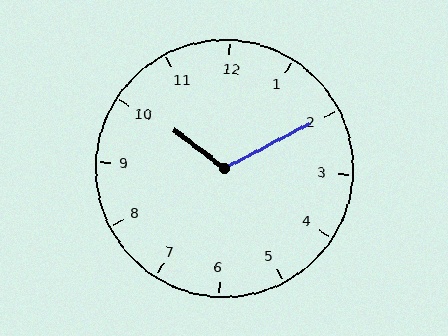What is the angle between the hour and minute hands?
Approximately 115 degrees.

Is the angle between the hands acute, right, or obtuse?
It is obtuse.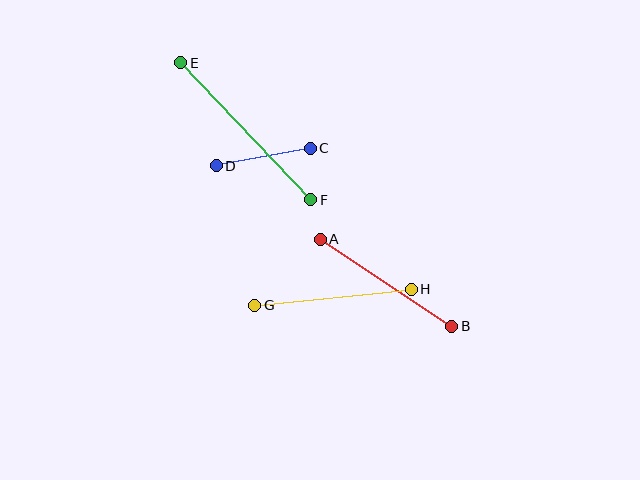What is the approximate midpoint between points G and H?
The midpoint is at approximately (333, 297) pixels.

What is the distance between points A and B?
The distance is approximately 158 pixels.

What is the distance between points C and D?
The distance is approximately 95 pixels.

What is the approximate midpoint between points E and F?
The midpoint is at approximately (246, 131) pixels.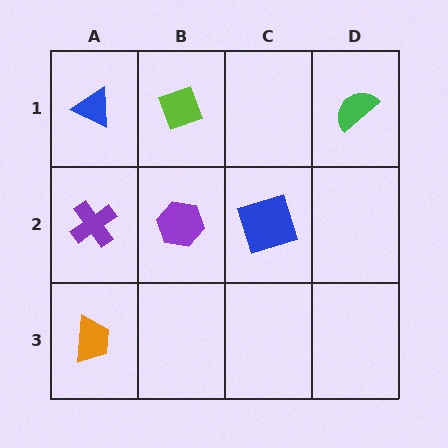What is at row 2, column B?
A purple hexagon.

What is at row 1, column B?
A lime diamond.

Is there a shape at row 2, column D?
No, that cell is empty.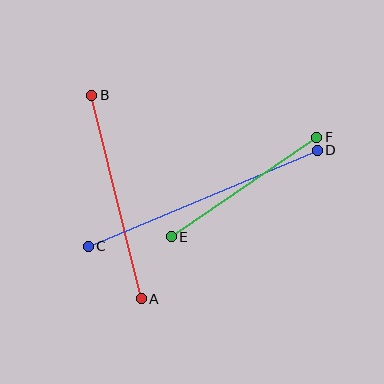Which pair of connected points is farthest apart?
Points C and D are farthest apart.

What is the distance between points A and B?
The distance is approximately 210 pixels.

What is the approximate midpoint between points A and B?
The midpoint is at approximately (116, 197) pixels.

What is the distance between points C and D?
The distance is approximately 248 pixels.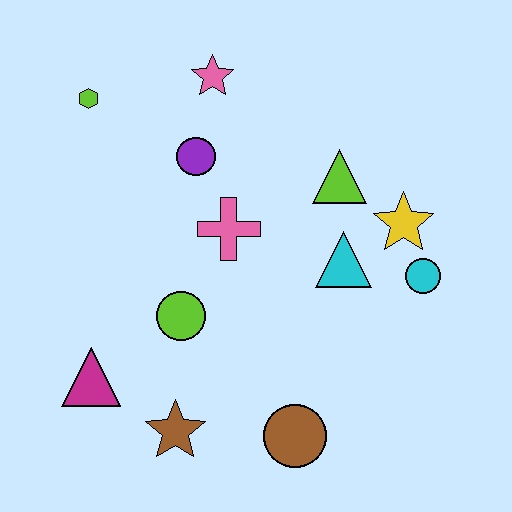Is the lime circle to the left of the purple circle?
Yes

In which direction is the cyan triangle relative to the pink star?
The cyan triangle is below the pink star.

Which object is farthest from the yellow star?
The magenta triangle is farthest from the yellow star.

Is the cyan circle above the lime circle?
Yes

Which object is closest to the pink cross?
The purple circle is closest to the pink cross.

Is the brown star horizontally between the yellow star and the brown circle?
No